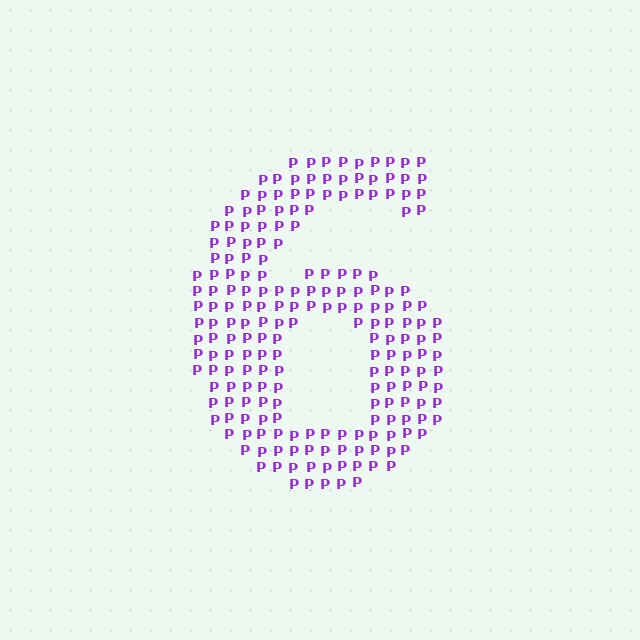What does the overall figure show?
The overall figure shows the digit 6.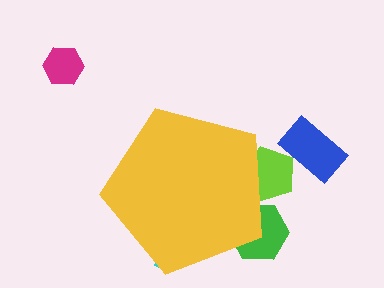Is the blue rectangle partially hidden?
No, the blue rectangle is fully visible.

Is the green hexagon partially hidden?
Yes, the green hexagon is partially hidden behind the yellow pentagon.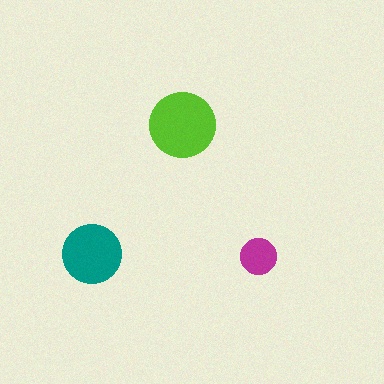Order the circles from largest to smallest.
the lime one, the teal one, the magenta one.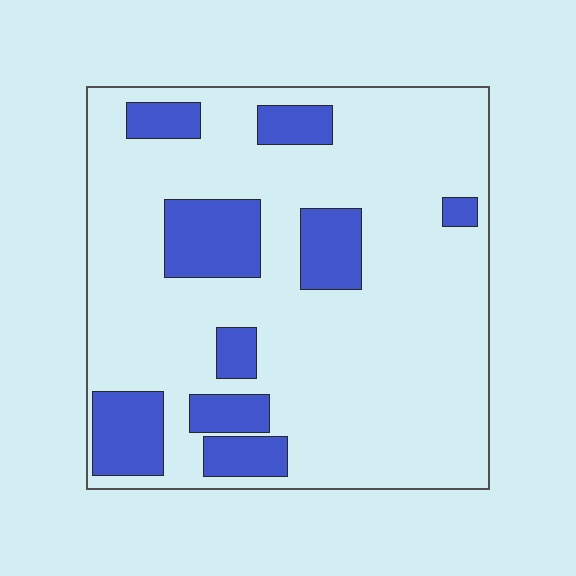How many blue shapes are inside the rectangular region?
9.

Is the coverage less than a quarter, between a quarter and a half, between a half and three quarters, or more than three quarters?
Less than a quarter.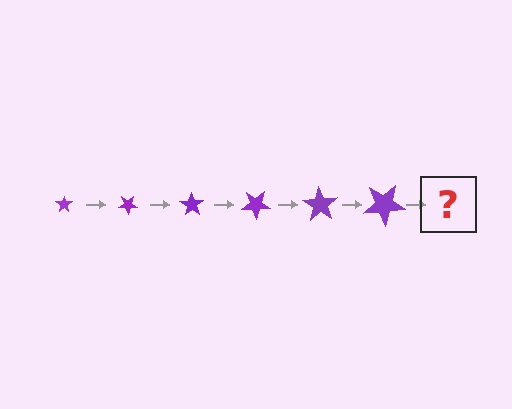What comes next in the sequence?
The next element should be a star, larger than the previous one and rotated 210 degrees from the start.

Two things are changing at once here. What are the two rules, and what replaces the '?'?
The two rules are that the star grows larger each step and it rotates 35 degrees each step. The '?' should be a star, larger than the previous one and rotated 210 degrees from the start.